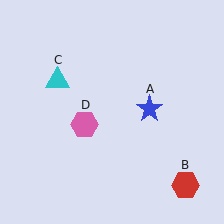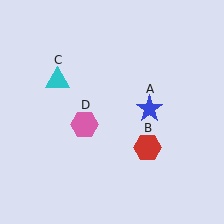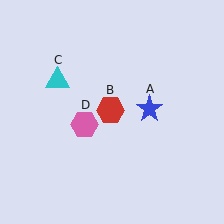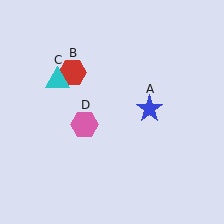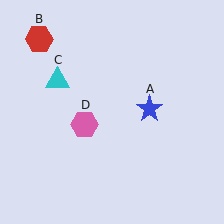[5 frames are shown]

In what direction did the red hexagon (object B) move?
The red hexagon (object B) moved up and to the left.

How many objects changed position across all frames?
1 object changed position: red hexagon (object B).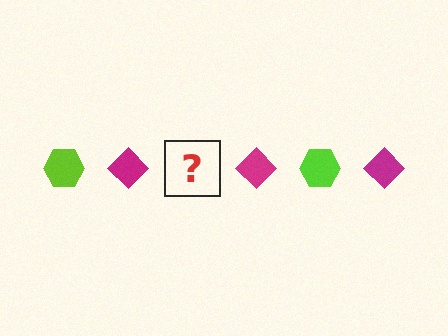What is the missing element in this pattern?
The missing element is a lime hexagon.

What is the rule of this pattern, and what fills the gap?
The rule is that the pattern alternates between lime hexagon and magenta diamond. The gap should be filled with a lime hexagon.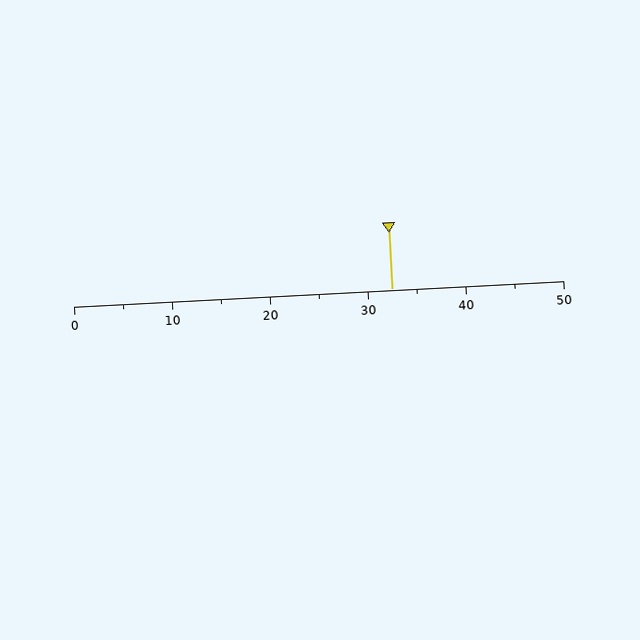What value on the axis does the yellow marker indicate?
The marker indicates approximately 32.5.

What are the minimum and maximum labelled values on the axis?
The axis runs from 0 to 50.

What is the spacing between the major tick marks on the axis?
The major ticks are spaced 10 apart.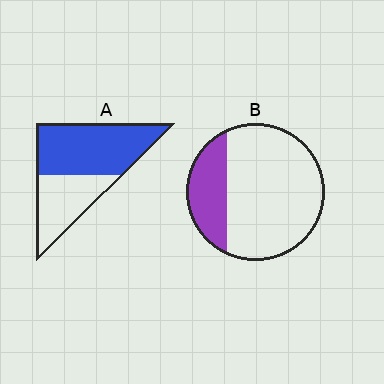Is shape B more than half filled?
No.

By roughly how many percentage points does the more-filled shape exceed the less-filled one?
By roughly 35 percentage points (A over B).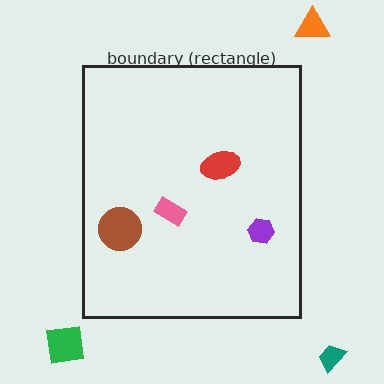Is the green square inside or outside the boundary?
Outside.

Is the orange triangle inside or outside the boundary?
Outside.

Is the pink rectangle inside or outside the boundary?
Inside.